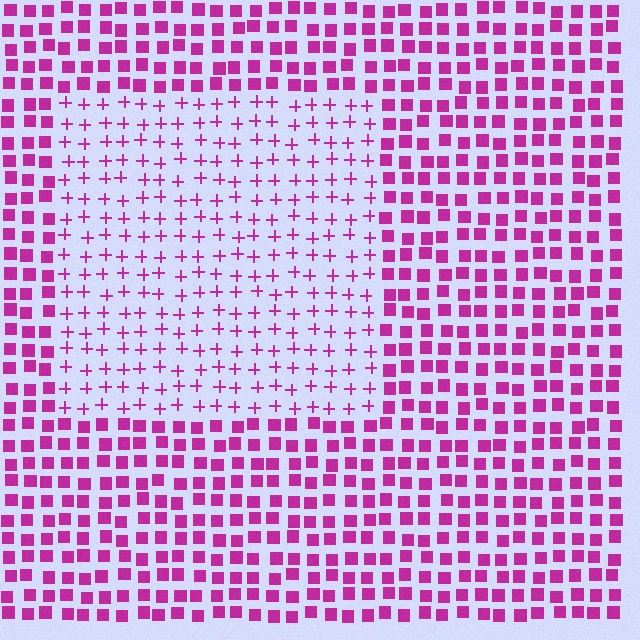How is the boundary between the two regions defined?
The boundary is defined by a change in element shape: plus signs inside vs. squares outside. All elements share the same color and spacing.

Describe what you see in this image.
The image is filled with small magenta elements arranged in a uniform grid. A rectangle-shaped region contains plus signs, while the surrounding area contains squares. The boundary is defined purely by the change in element shape.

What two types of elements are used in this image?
The image uses plus signs inside the rectangle region and squares outside it.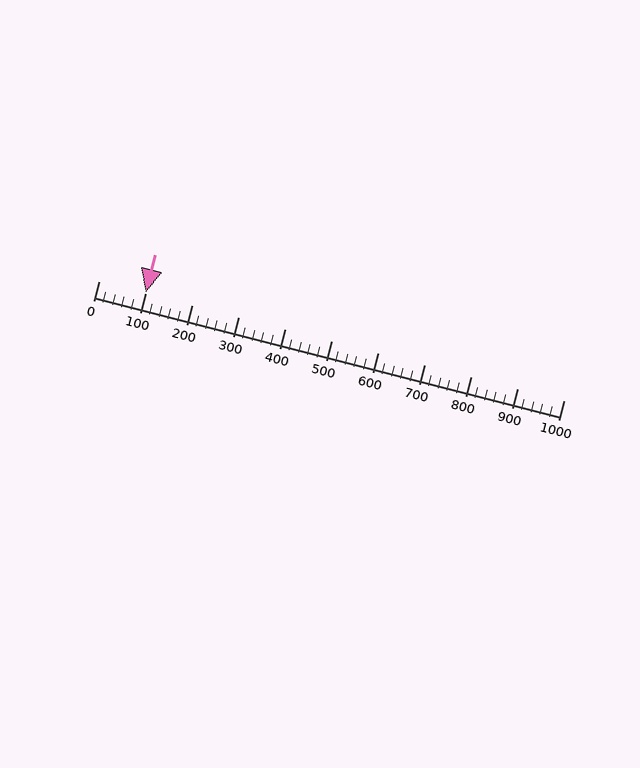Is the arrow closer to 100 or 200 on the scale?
The arrow is closer to 100.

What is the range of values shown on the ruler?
The ruler shows values from 0 to 1000.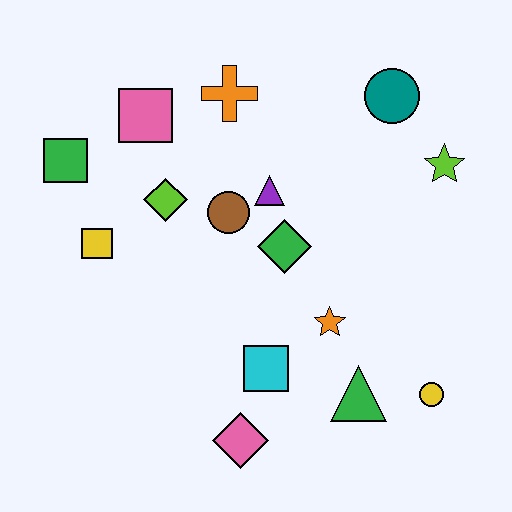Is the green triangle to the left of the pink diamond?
No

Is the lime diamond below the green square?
Yes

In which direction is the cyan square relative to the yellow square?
The cyan square is to the right of the yellow square.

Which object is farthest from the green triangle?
The green square is farthest from the green triangle.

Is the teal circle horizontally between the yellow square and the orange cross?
No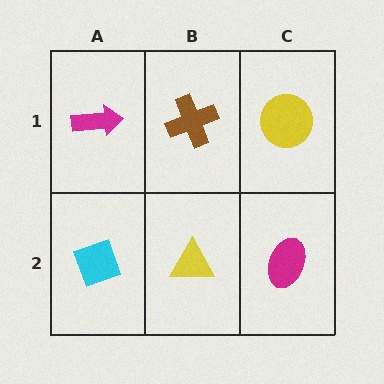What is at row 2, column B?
A yellow triangle.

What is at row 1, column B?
A brown cross.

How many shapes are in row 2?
3 shapes.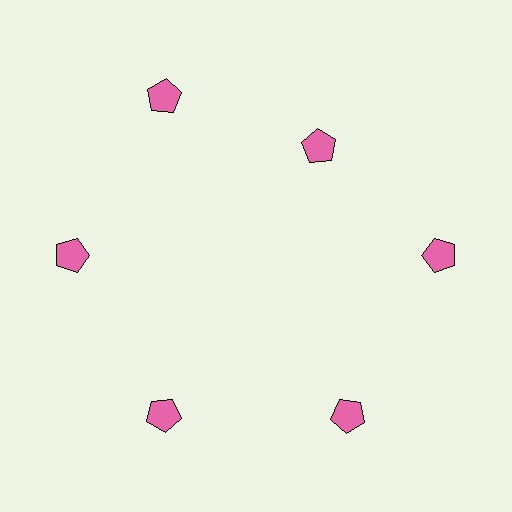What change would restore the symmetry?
The symmetry would be restored by moving it outward, back onto the ring so that all 6 pentagons sit at equal angles and equal distance from the center.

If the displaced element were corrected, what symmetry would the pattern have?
It would have 6-fold rotational symmetry — the pattern would map onto itself every 60 degrees.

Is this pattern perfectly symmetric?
No. The 6 pink pentagons are arranged in a ring, but one element near the 1 o'clock position is pulled inward toward the center, breaking the 6-fold rotational symmetry.